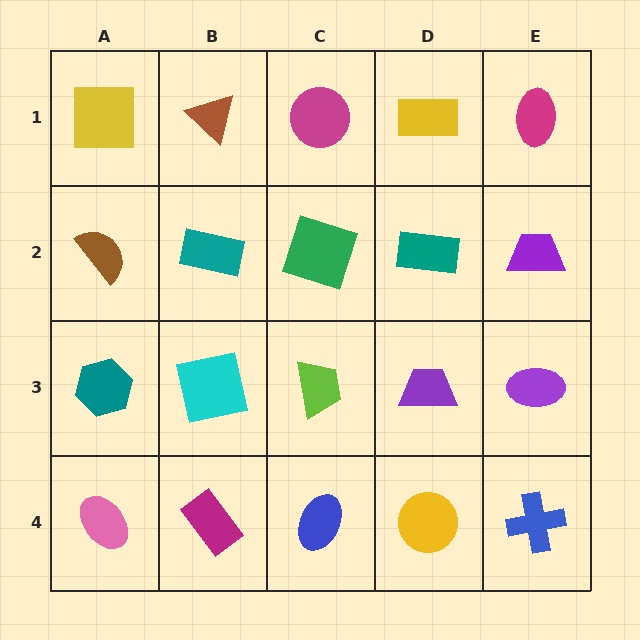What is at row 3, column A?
A teal hexagon.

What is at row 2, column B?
A teal rectangle.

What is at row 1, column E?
A magenta ellipse.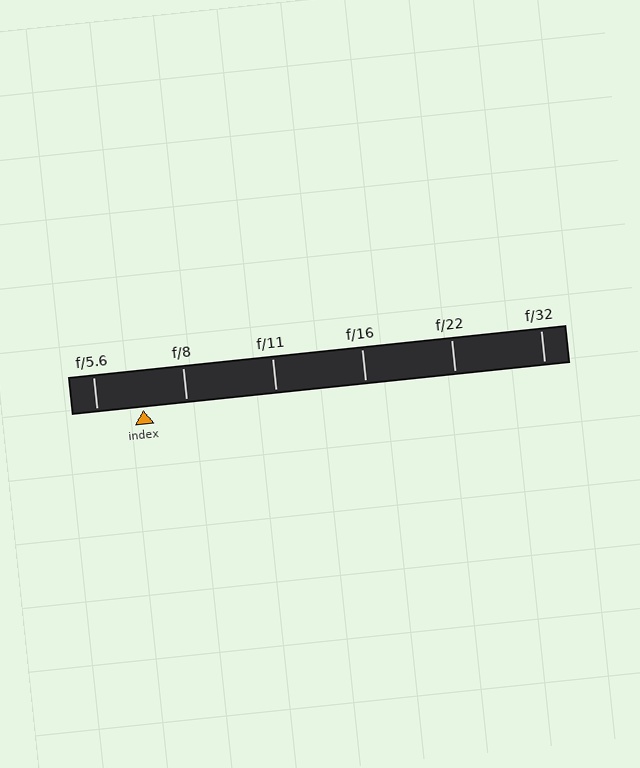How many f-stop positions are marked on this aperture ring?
There are 6 f-stop positions marked.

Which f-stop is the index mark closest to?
The index mark is closest to f/8.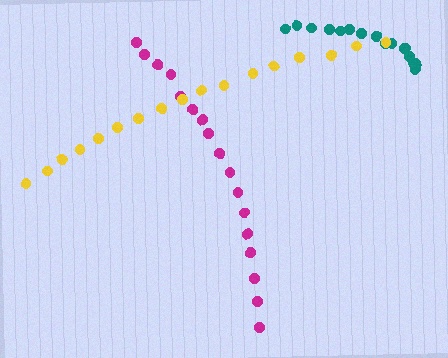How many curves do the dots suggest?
There are 3 distinct paths.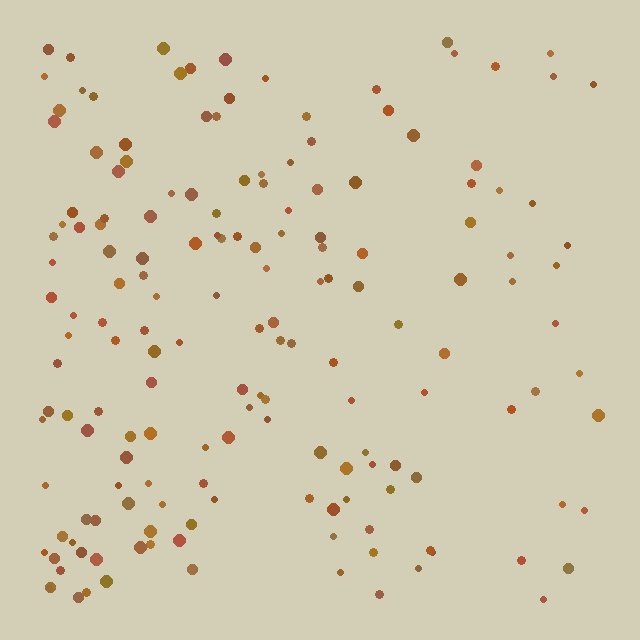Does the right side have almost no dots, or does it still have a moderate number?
Still a moderate number, just noticeably fewer than the left.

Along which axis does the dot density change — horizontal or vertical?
Horizontal.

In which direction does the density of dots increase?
From right to left, with the left side densest.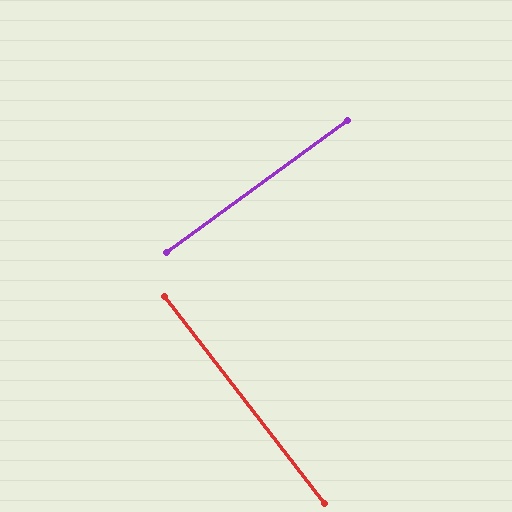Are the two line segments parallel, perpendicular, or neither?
Perpendicular — they meet at approximately 88°.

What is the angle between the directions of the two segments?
Approximately 88 degrees.